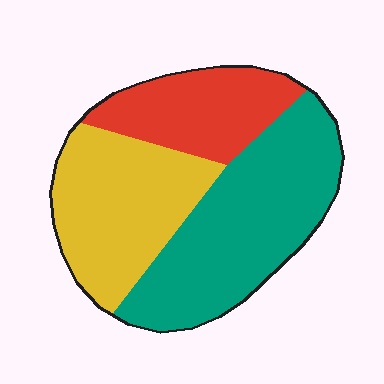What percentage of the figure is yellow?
Yellow covers around 35% of the figure.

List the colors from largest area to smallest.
From largest to smallest: teal, yellow, red.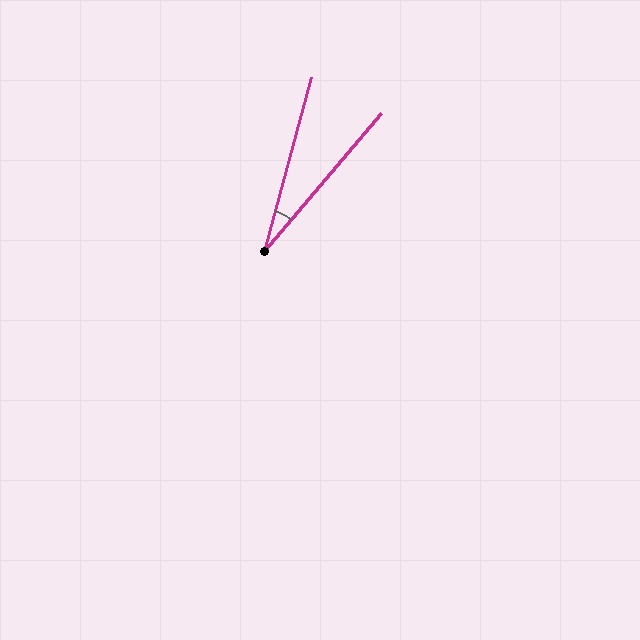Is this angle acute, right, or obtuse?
It is acute.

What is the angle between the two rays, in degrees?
Approximately 25 degrees.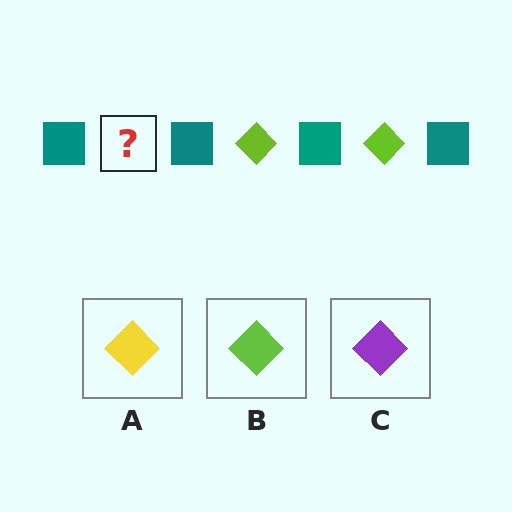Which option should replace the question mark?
Option B.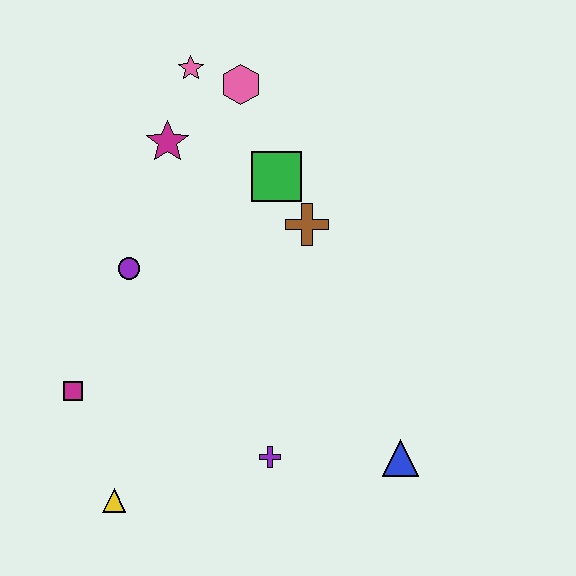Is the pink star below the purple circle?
No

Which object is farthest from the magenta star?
The blue triangle is farthest from the magenta star.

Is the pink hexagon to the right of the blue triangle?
No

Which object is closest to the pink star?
The pink hexagon is closest to the pink star.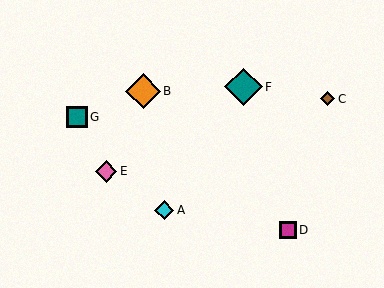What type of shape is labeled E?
Shape E is a pink diamond.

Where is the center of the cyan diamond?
The center of the cyan diamond is at (164, 210).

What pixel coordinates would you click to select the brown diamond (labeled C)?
Click at (328, 99) to select the brown diamond C.